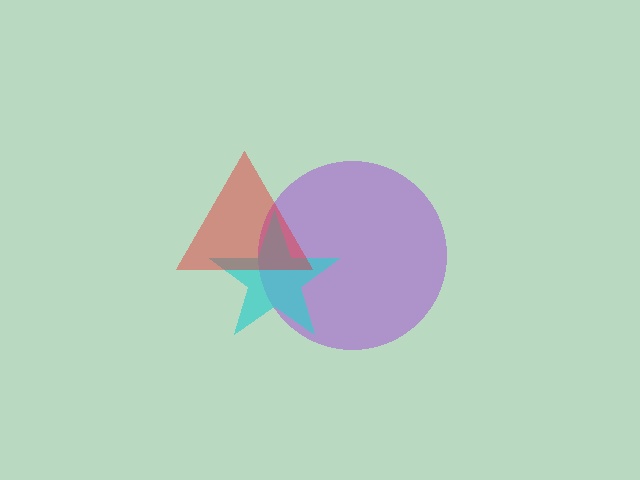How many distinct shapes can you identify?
There are 3 distinct shapes: a purple circle, a cyan star, a red triangle.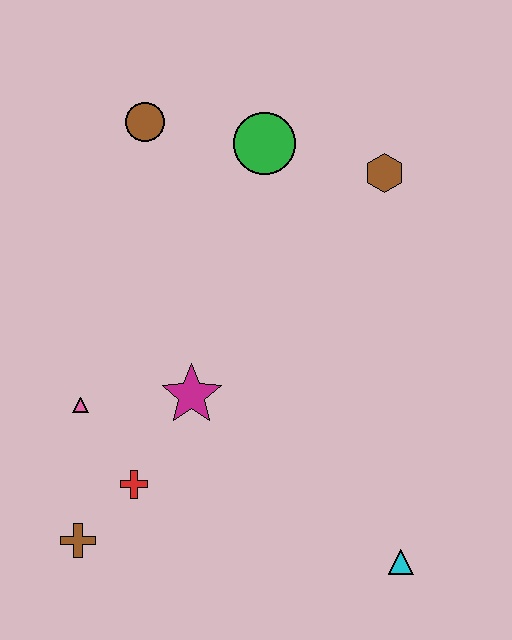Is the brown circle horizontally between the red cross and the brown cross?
No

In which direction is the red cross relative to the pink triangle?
The red cross is below the pink triangle.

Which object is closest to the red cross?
The brown cross is closest to the red cross.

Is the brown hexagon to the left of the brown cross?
No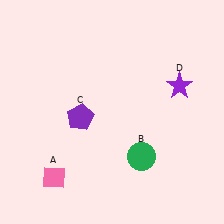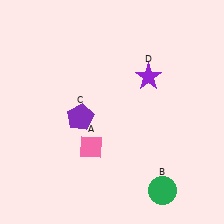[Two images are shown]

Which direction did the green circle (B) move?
The green circle (B) moved down.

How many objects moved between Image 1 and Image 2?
3 objects moved between the two images.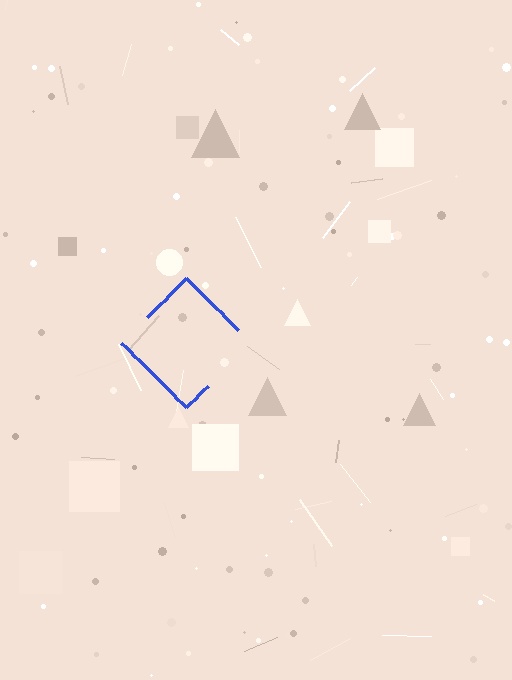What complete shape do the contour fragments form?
The contour fragments form a diamond.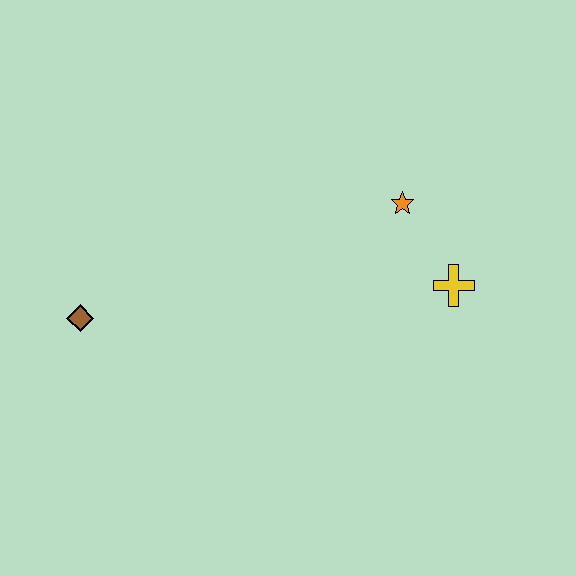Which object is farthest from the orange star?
The brown diamond is farthest from the orange star.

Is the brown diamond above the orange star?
No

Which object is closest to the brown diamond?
The orange star is closest to the brown diamond.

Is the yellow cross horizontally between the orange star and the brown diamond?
No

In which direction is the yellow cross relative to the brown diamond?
The yellow cross is to the right of the brown diamond.